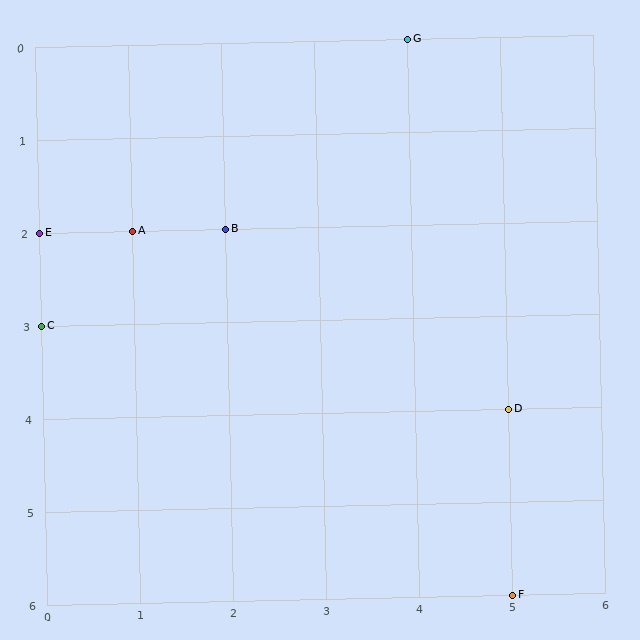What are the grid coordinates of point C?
Point C is at grid coordinates (0, 3).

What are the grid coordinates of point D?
Point D is at grid coordinates (5, 4).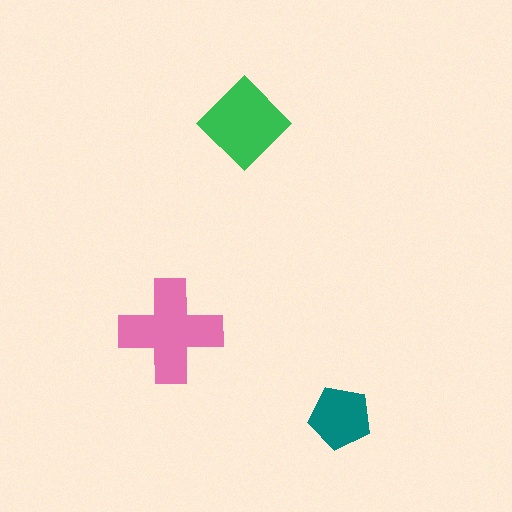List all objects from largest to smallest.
The pink cross, the green diamond, the teal pentagon.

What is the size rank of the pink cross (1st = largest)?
1st.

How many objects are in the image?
There are 3 objects in the image.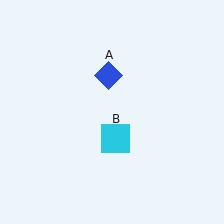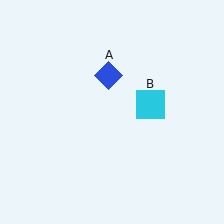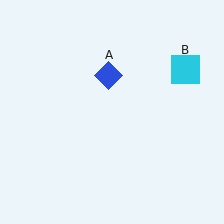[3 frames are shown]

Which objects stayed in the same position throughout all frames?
Blue diamond (object A) remained stationary.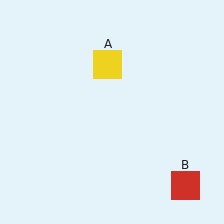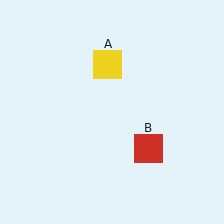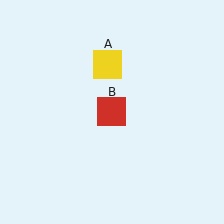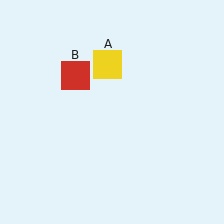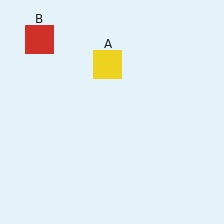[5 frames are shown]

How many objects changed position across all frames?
1 object changed position: red square (object B).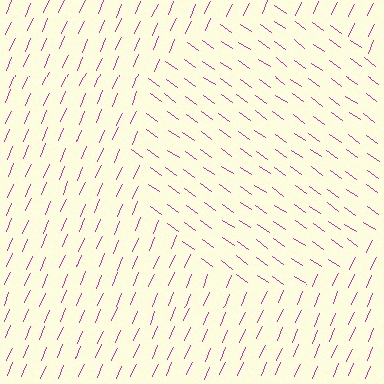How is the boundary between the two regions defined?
The boundary is defined purely by a change in line orientation (approximately 78 degrees difference). All lines are the same color and thickness.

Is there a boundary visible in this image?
Yes, there is a texture boundary formed by a change in line orientation.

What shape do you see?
I see a circle.